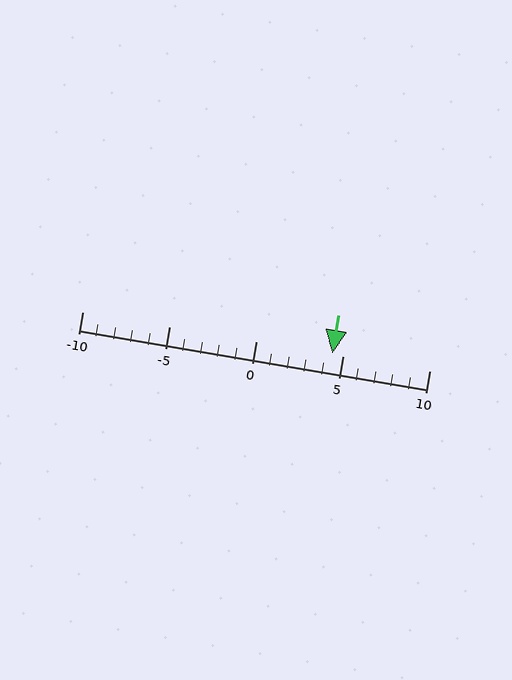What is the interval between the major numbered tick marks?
The major tick marks are spaced 5 units apart.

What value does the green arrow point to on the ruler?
The green arrow points to approximately 4.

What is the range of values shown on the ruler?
The ruler shows values from -10 to 10.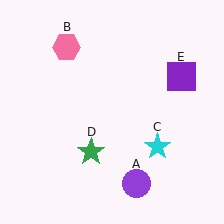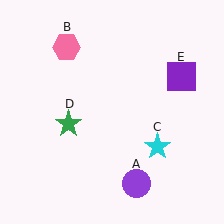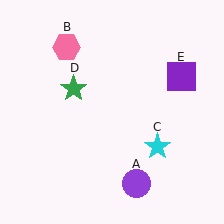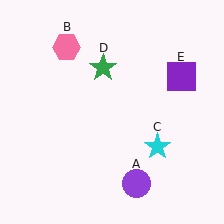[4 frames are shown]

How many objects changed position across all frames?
1 object changed position: green star (object D).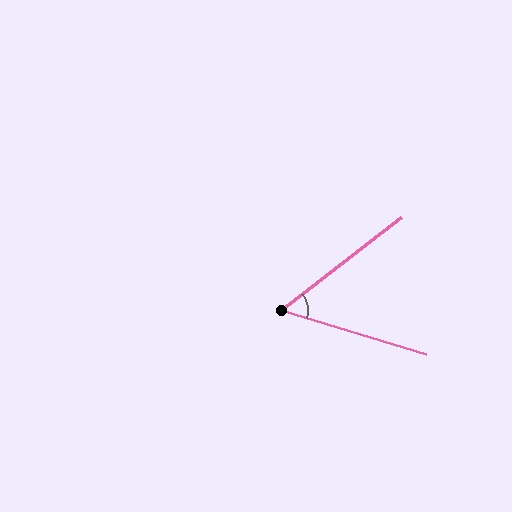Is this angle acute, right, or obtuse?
It is acute.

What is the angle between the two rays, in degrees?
Approximately 55 degrees.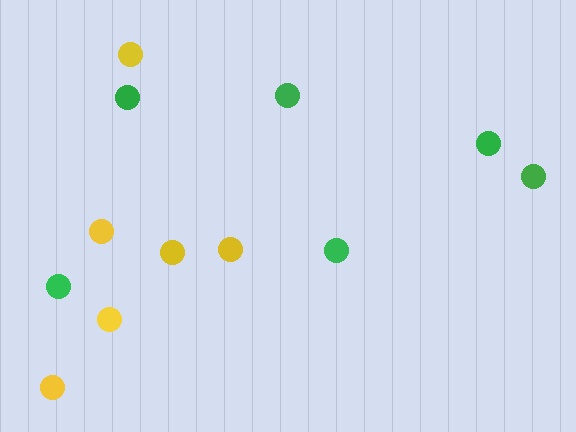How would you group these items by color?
There are 2 groups: one group of green circles (6) and one group of yellow circles (6).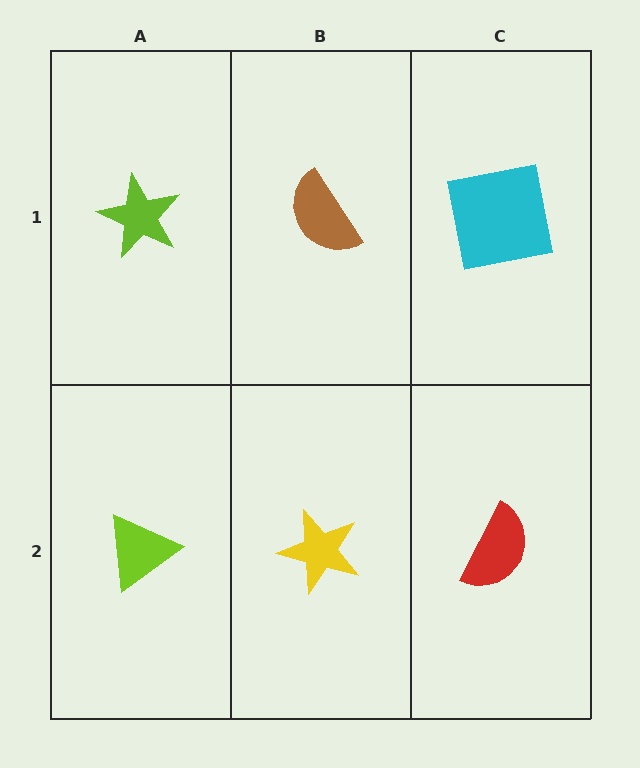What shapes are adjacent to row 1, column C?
A red semicircle (row 2, column C), a brown semicircle (row 1, column B).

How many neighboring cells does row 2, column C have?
2.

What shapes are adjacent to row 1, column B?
A yellow star (row 2, column B), a lime star (row 1, column A), a cyan square (row 1, column C).